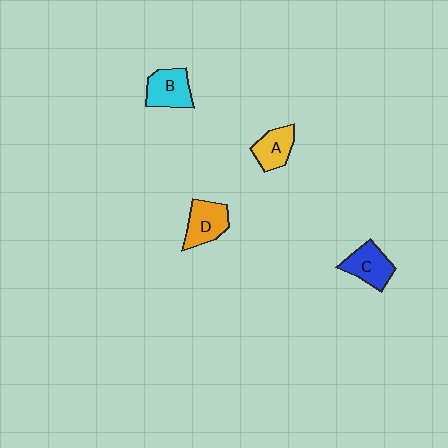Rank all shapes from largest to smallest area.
From largest to smallest: B (cyan), D (orange), C (blue), A (yellow).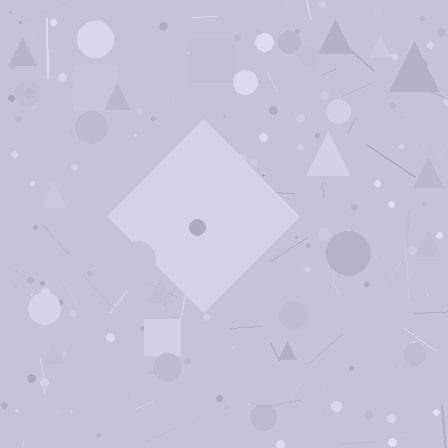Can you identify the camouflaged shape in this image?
The camouflaged shape is a diamond.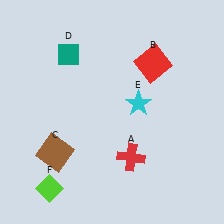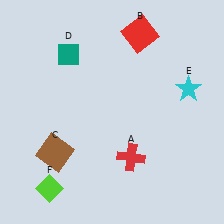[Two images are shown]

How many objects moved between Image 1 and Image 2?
2 objects moved between the two images.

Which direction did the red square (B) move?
The red square (B) moved up.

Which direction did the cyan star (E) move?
The cyan star (E) moved right.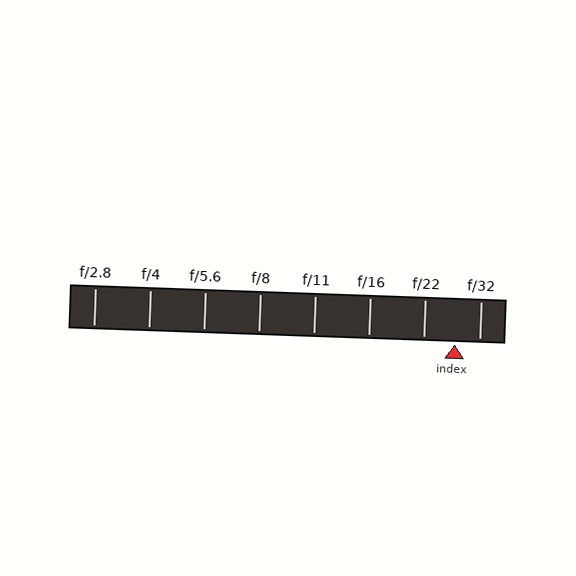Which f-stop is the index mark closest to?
The index mark is closest to f/32.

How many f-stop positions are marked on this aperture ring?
There are 8 f-stop positions marked.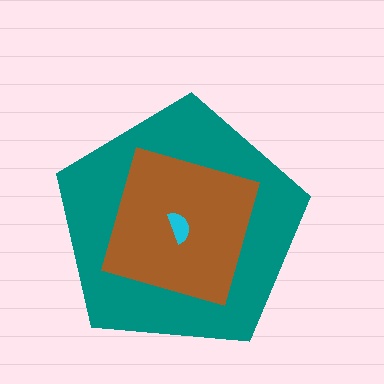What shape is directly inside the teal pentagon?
The brown square.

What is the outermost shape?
The teal pentagon.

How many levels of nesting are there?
3.